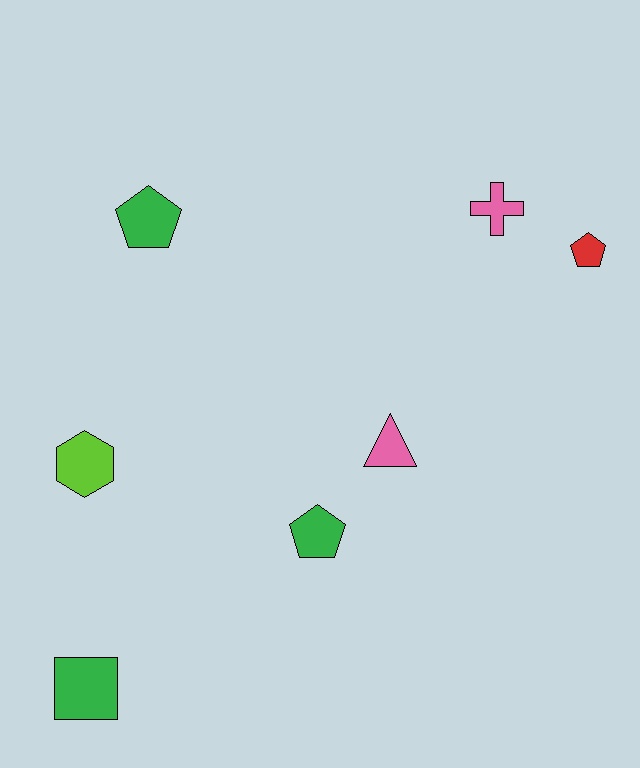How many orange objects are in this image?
There are no orange objects.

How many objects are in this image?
There are 7 objects.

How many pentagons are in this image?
There are 3 pentagons.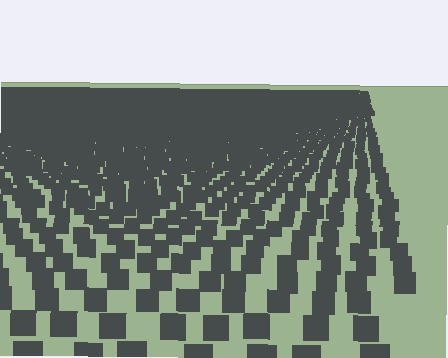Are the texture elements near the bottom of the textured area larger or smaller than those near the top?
Larger. Near the bottom, elements are closer to the viewer and appear at a bigger on-screen size.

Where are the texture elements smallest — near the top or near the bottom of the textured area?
Near the top.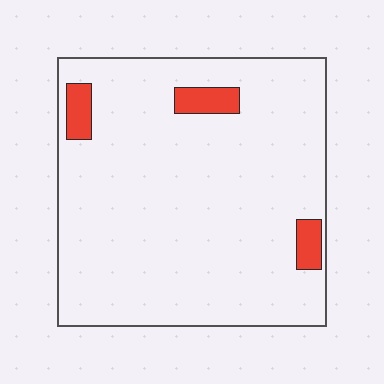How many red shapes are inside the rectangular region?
3.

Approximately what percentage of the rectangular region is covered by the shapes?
Approximately 5%.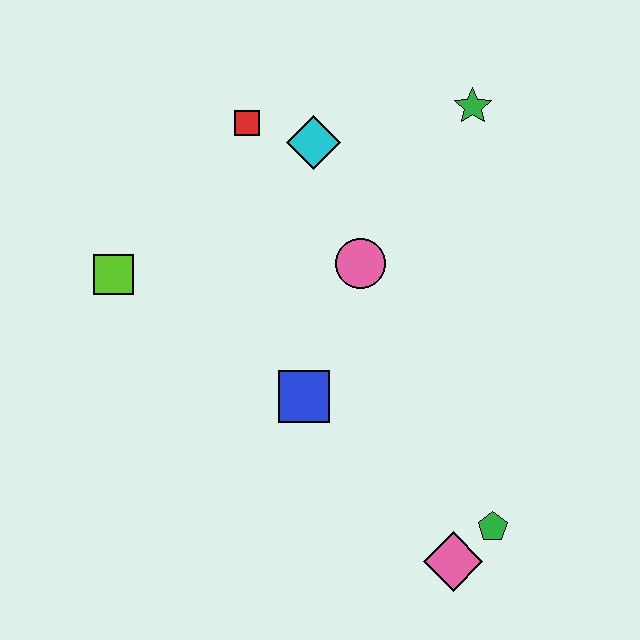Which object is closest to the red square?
The cyan diamond is closest to the red square.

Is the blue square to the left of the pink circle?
Yes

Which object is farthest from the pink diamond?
The red square is farthest from the pink diamond.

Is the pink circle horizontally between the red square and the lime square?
No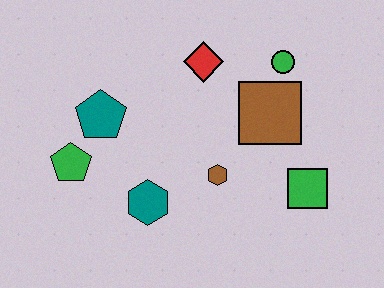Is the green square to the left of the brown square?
No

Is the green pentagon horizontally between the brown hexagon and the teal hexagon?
No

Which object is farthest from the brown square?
The green pentagon is farthest from the brown square.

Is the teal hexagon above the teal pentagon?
No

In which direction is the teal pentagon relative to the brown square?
The teal pentagon is to the left of the brown square.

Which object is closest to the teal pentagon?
The green pentagon is closest to the teal pentagon.